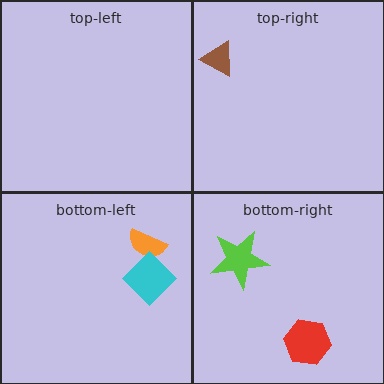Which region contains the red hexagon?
The bottom-right region.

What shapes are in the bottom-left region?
The orange semicircle, the cyan diamond.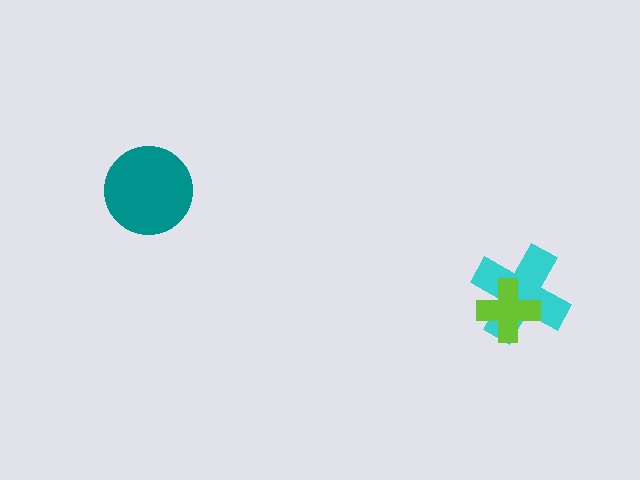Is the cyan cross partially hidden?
Yes, it is partially covered by another shape.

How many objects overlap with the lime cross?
1 object overlaps with the lime cross.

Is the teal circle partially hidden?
No, no other shape covers it.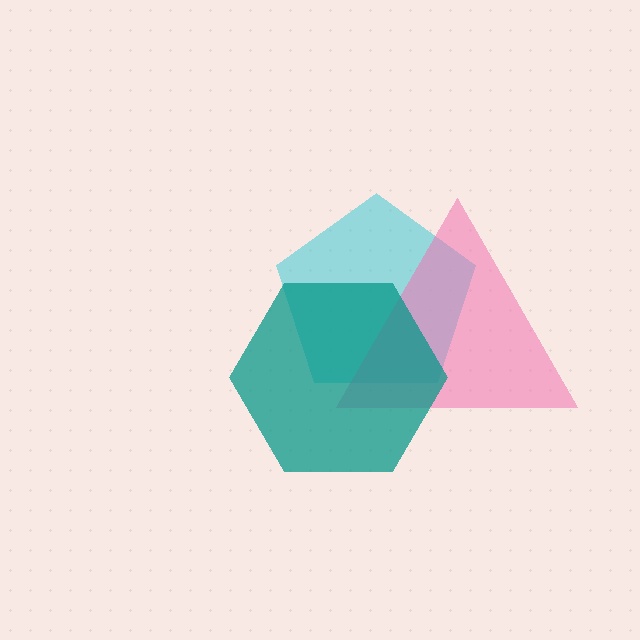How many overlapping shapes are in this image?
There are 3 overlapping shapes in the image.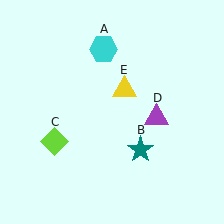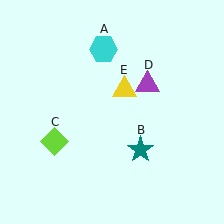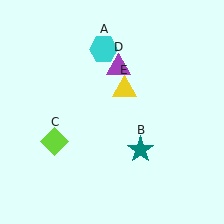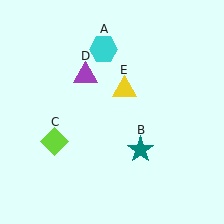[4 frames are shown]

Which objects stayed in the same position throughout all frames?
Cyan hexagon (object A) and teal star (object B) and lime diamond (object C) and yellow triangle (object E) remained stationary.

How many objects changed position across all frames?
1 object changed position: purple triangle (object D).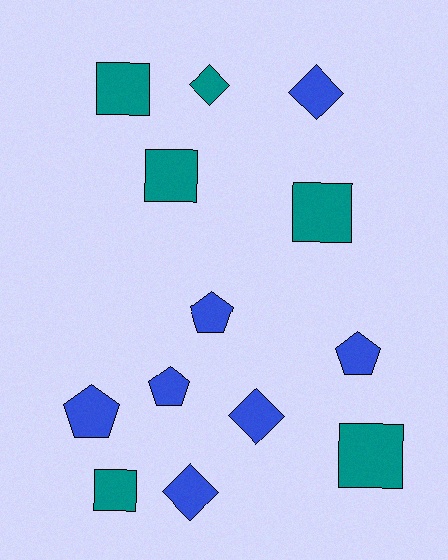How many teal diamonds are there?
There is 1 teal diamond.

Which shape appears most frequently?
Square, with 5 objects.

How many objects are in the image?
There are 13 objects.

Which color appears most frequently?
Blue, with 7 objects.